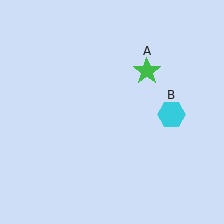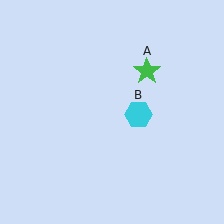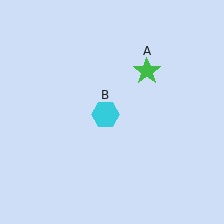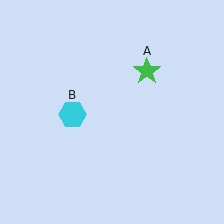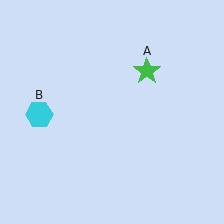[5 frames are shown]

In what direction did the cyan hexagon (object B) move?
The cyan hexagon (object B) moved left.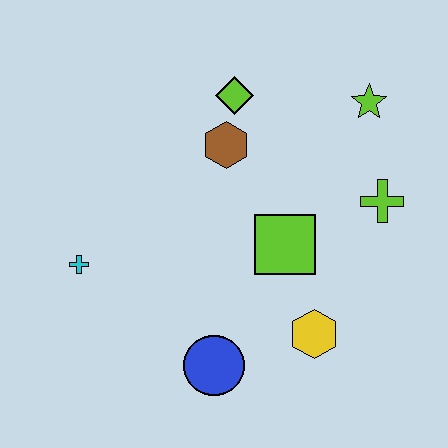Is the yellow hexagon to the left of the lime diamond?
No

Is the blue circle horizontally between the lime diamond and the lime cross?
No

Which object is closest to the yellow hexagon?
The lime square is closest to the yellow hexagon.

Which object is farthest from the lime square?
The cyan cross is farthest from the lime square.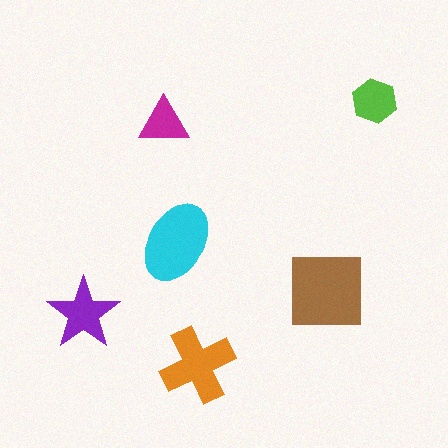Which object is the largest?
The brown square.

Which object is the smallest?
The magenta triangle.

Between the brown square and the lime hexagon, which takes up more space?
The brown square.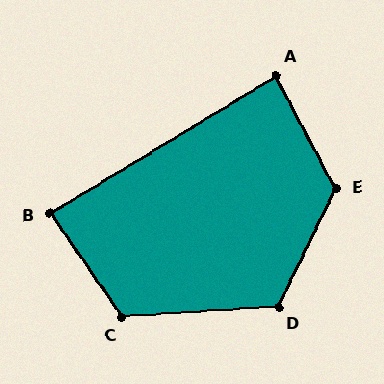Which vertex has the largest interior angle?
E, at approximately 127 degrees.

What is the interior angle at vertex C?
Approximately 121 degrees (obtuse).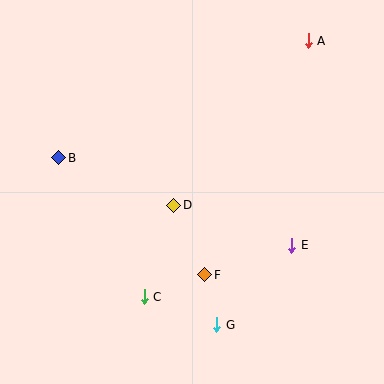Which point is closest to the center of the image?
Point D at (174, 205) is closest to the center.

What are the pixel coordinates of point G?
Point G is at (217, 325).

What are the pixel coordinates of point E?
Point E is at (292, 245).